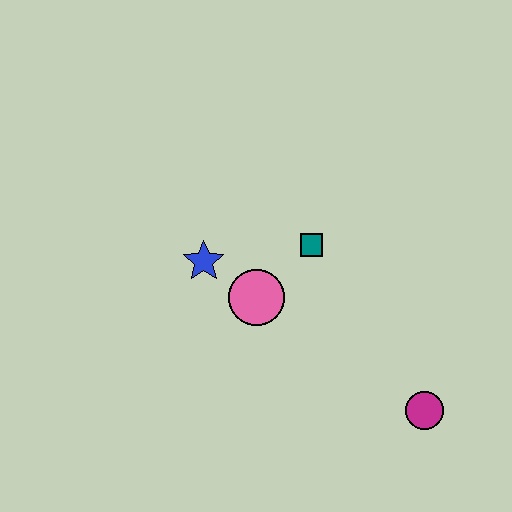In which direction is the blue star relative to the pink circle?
The blue star is to the left of the pink circle.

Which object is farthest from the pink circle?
The magenta circle is farthest from the pink circle.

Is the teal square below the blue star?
No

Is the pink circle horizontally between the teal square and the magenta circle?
No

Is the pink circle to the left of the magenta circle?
Yes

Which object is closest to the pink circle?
The blue star is closest to the pink circle.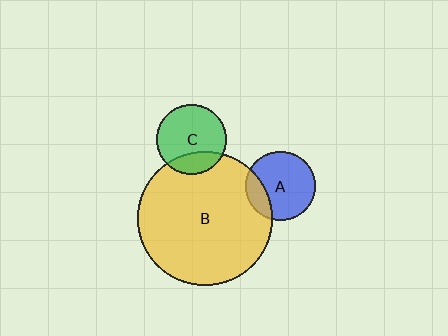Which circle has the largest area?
Circle B (yellow).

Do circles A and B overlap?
Yes.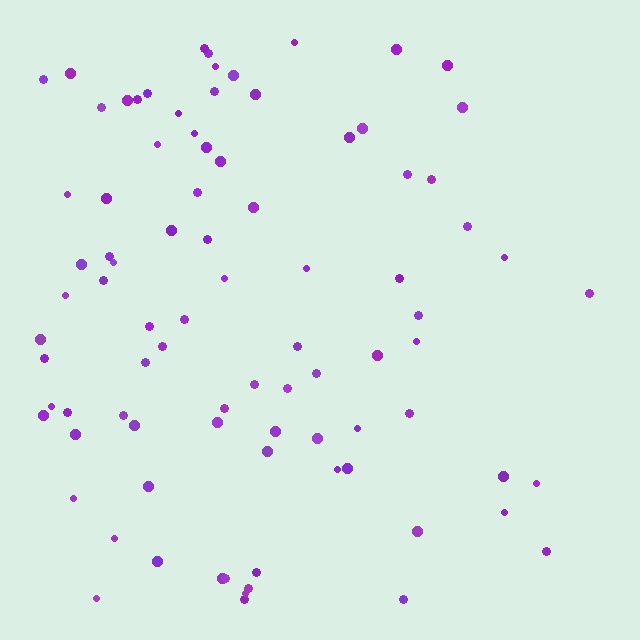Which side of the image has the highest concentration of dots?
The left.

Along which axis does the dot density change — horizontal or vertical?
Horizontal.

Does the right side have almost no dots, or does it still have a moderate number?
Still a moderate number, just noticeably fewer than the left.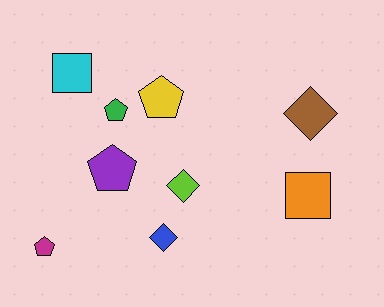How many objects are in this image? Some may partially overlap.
There are 9 objects.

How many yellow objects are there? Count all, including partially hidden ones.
There is 1 yellow object.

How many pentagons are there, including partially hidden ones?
There are 4 pentagons.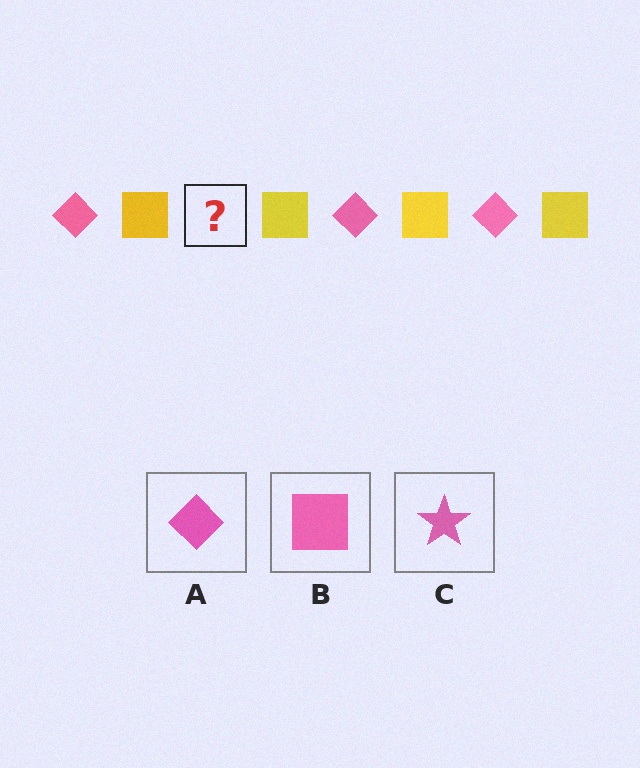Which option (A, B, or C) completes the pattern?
A.